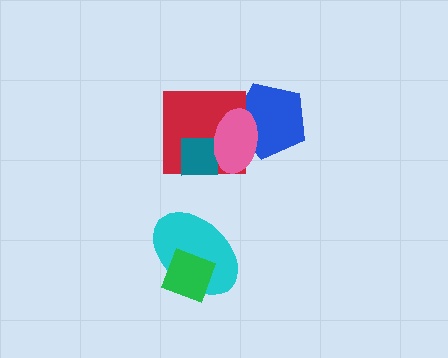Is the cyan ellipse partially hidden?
Yes, it is partially covered by another shape.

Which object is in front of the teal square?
The pink ellipse is in front of the teal square.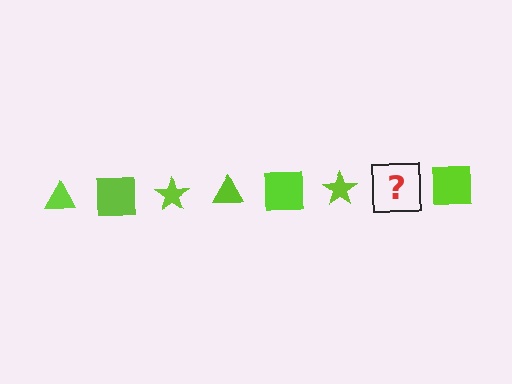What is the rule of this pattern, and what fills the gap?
The rule is that the pattern cycles through triangle, square, star shapes in lime. The gap should be filled with a lime triangle.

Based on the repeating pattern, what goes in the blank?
The blank should be a lime triangle.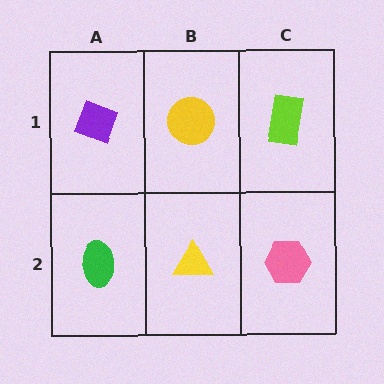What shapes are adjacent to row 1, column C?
A pink hexagon (row 2, column C), a yellow circle (row 1, column B).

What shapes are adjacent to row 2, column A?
A purple diamond (row 1, column A), a yellow triangle (row 2, column B).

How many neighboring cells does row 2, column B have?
3.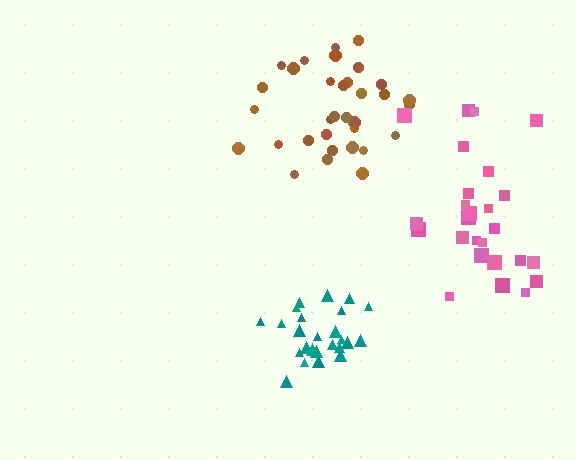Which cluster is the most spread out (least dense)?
Pink.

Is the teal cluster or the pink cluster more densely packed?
Teal.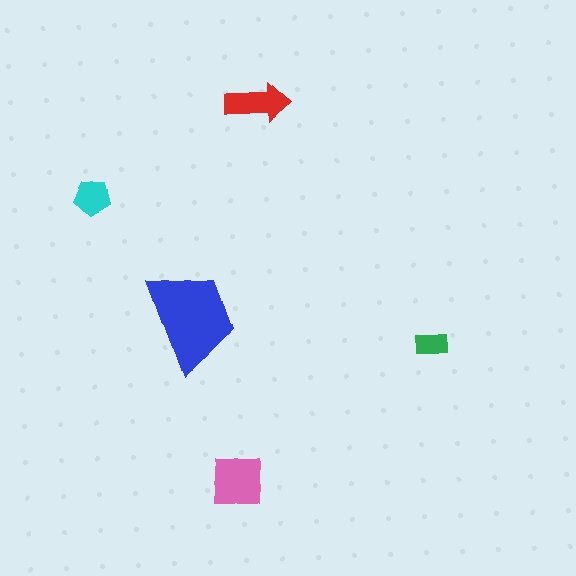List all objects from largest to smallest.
The blue trapezoid, the pink square, the red arrow, the cyan pentagon, the green rectangle.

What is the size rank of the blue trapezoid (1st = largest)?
1st.